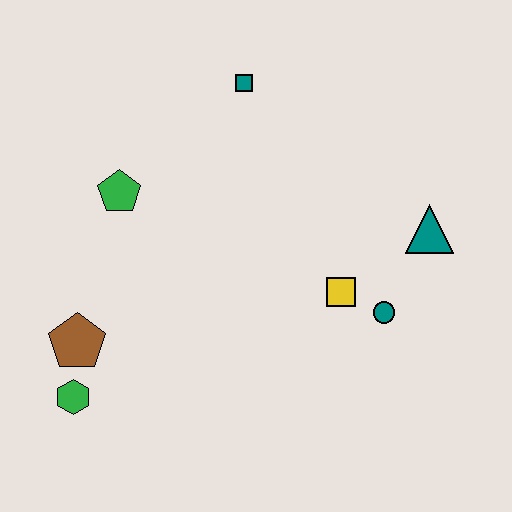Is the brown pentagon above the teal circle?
No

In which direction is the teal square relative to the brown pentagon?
The teal square is above the brown pentagon.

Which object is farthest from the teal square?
The green hexagon is farthest from the teal square.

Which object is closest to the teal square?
The green pentagon is closest to the teal square.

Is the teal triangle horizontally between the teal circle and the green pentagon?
No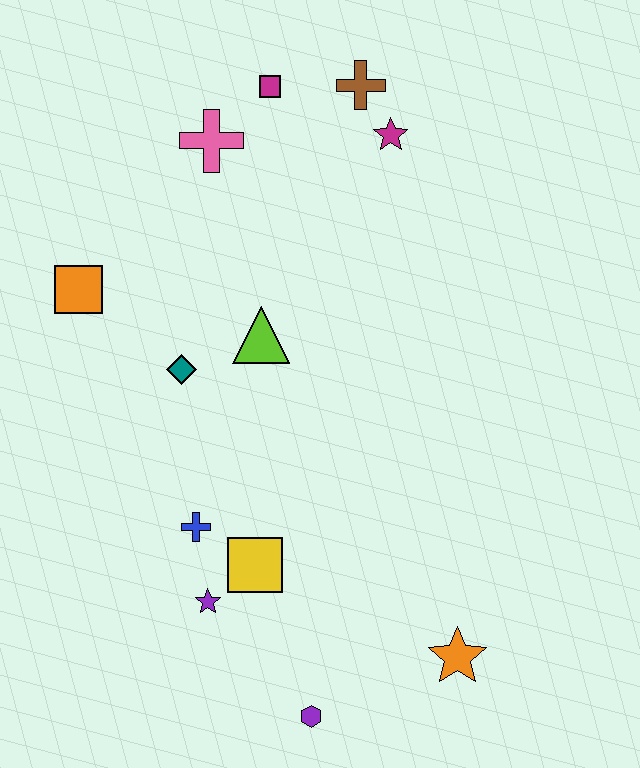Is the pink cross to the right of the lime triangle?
No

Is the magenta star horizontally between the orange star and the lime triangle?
Yes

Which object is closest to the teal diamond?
The lime triangle is closest to the teal diamond.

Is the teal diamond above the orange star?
Yes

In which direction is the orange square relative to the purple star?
The orange square is above the purple star.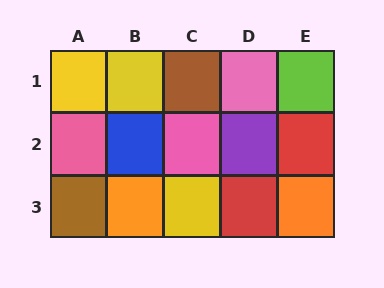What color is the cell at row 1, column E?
Lime.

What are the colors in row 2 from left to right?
Pink, blue, pink, purple, red.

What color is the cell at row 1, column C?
Brown.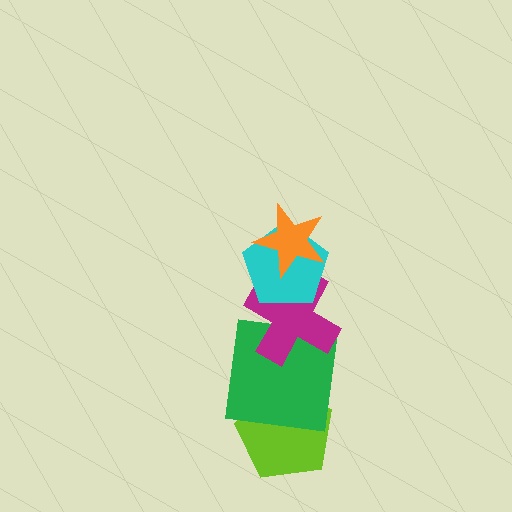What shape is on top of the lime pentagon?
The green square is on top of the lime pentagon.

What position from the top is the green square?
The green square is 4th from the top.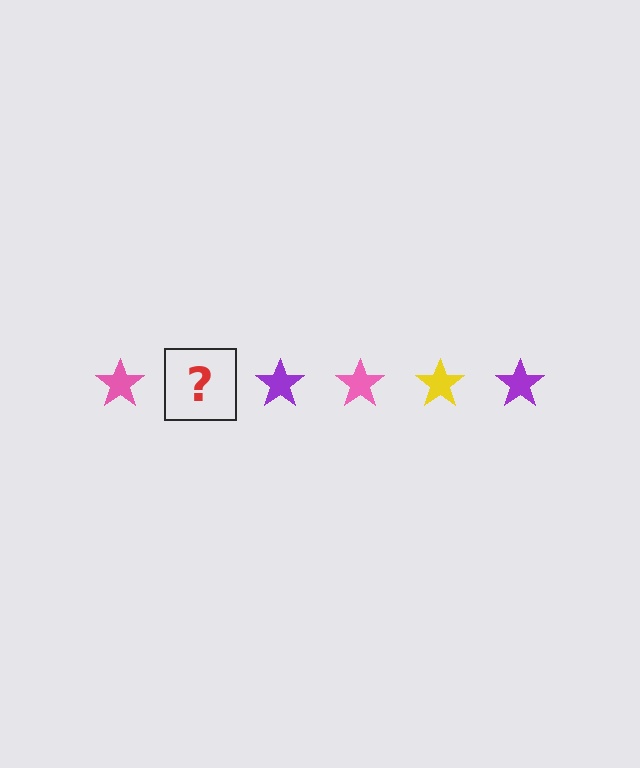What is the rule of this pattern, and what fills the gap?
The rule is that the pattern cycles through pink, yellow, purple stars. The gap should be filled with a yellow star.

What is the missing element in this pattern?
The missing element is a yellow star.